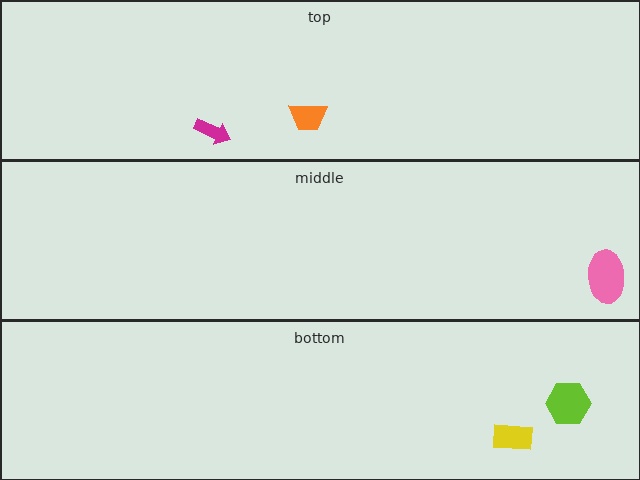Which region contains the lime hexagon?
The bottom region.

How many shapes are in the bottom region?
2.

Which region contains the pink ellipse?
The middle region.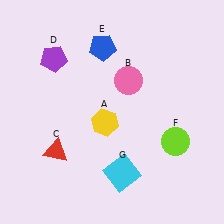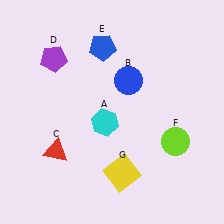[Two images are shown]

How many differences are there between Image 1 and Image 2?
There are 3 differences between the two images.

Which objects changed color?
A changed from yellow to cyan. B changed from pink to blue. G changed from cyan to yellow.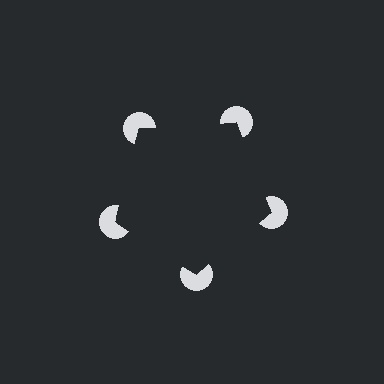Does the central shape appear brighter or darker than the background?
It typically appears slightly darker than the background, even though no actual brightness change is drawn.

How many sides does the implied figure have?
5 sides.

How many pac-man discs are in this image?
There are 5 — one at each vertex of the illusory pentagon.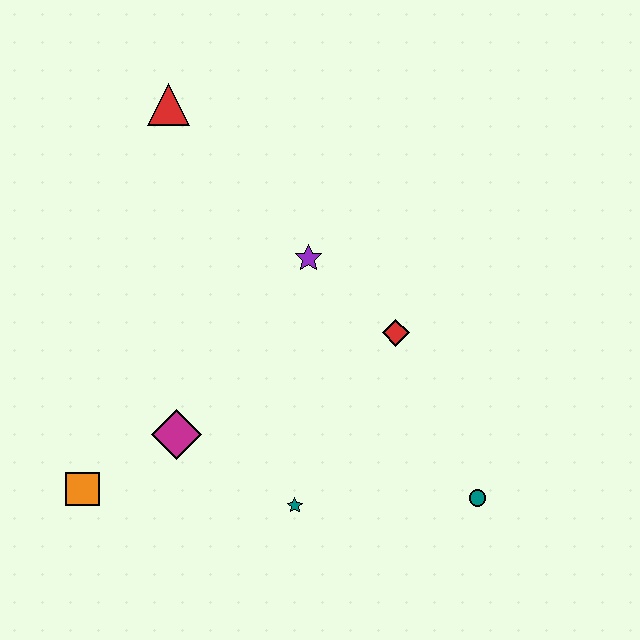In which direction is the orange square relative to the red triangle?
The orange square is below the red triangle.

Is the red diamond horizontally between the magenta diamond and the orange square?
No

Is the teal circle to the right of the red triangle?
Yes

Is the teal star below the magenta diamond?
Yes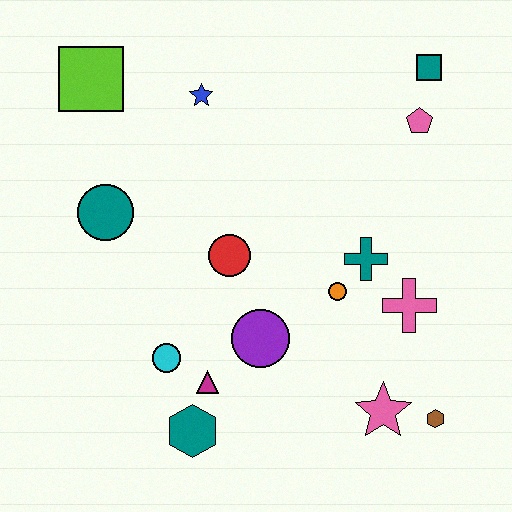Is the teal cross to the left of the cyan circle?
No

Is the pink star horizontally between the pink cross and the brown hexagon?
No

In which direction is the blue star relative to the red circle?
The blue star is above the red circle.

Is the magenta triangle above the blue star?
No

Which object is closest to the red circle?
The purple circle is closest to the red circle.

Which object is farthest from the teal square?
The teal hexagon is farthest from the teal square.